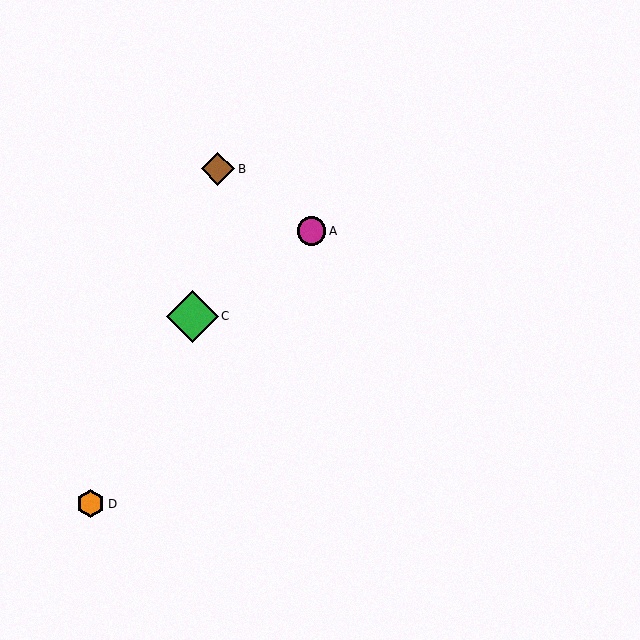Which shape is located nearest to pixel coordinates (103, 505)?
The orange hexagon (labeled D) at (91, 504) is nearest to that location.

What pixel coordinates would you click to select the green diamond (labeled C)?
Click at (192, 316) to select the green diamond C.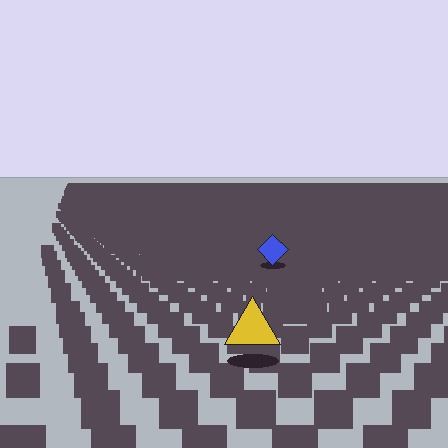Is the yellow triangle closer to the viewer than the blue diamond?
Yes. The yellow triangle is closer — you can tell from the texture gradient: the ground texture is coarser near it.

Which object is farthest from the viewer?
The blue diamond is farthest from the viewer. It appears smaller and the ground texture around it is denser.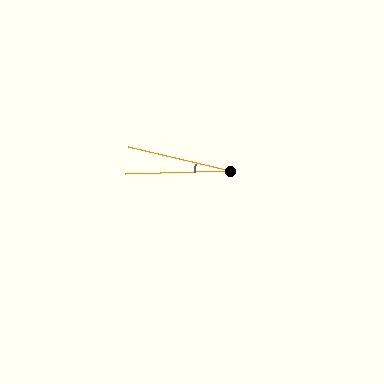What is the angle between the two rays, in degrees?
Approximately 15 degrees.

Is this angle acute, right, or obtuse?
It is acute.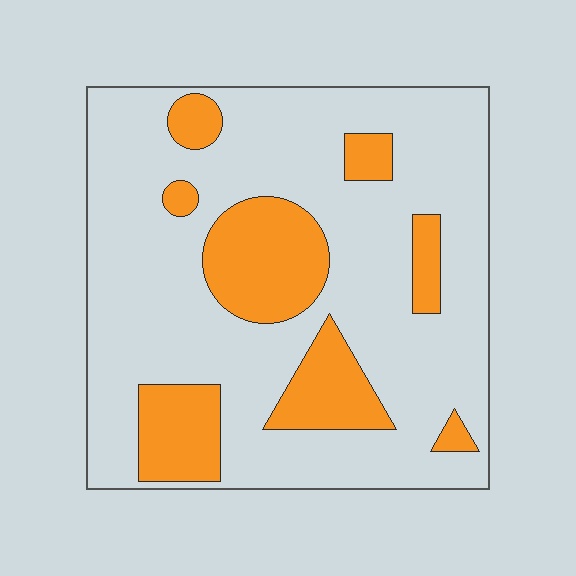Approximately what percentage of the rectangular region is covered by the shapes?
Approximately 25%.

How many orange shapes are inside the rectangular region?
8.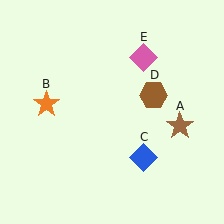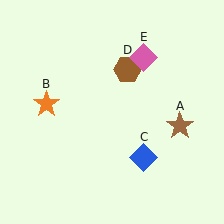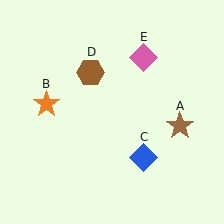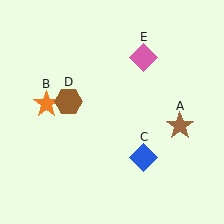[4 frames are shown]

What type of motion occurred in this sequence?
The brown hexagon (object D) rotated counterclockwise around the center of the scene.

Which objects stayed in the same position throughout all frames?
Brown star (object A) and orange star (object B) and blue diamond (object C) and pink diamond (object E) remained stationary.